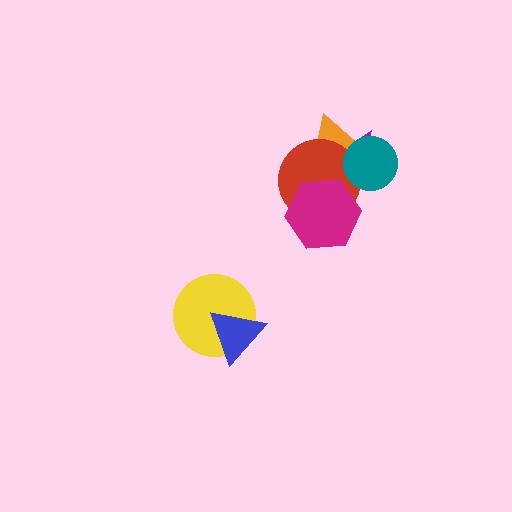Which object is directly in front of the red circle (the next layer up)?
The teal circle is directly in front of the red circle.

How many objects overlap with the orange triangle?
3 objects overlap with the orange triangle.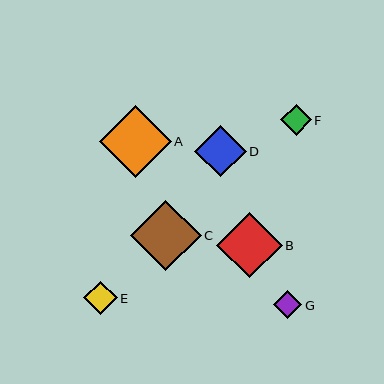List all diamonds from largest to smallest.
From largest to smallest: A, C, B, D, E, F, G.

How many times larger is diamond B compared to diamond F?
Diamond B is approximately 2.1 times the size of diamond F.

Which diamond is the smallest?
Diamond G is the smallest with a size of approximately 28 pixels.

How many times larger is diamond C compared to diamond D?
Diamond C is approximately 1.4 times the size of diamond D.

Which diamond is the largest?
Diamond A is the largest with a size of approximately 72 pixels.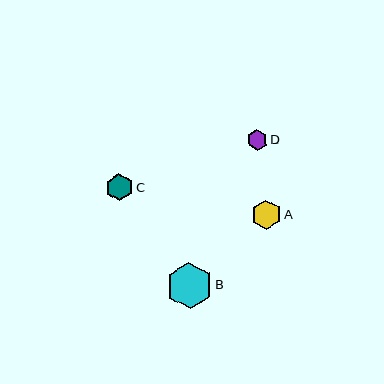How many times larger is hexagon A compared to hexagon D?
Hexagon A is approximately 1.4 times the size of hexagon D.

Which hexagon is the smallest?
Hexagon D is the smallest with a size of approximately 20 pixels.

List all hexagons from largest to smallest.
From largest to smallest: B, A, C, D.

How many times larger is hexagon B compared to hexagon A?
Hexagon B is approximately 1.6 times the size of hexagon A.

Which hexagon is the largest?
Hexagon B is the largest with a size of approximately 47 pixels.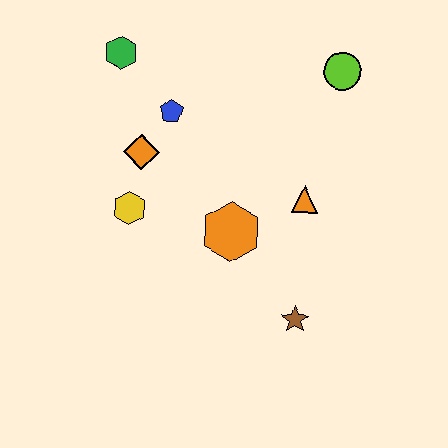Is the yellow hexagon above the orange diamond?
No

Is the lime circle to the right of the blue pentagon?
Yes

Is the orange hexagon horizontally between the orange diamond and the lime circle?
Yes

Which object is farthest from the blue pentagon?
The brown star is farthest from the blue pentagon.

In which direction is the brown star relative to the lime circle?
The brown star is below the lime circle.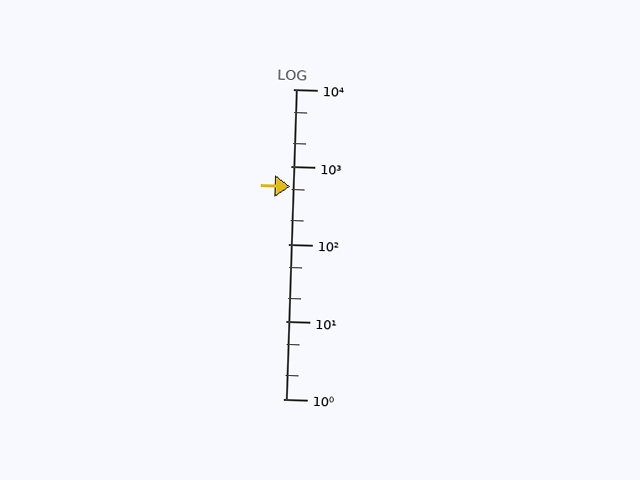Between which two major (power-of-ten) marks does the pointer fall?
The pointer is between 100 and 1000.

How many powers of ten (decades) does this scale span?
The scale spans 4 decades, from 1 to 10000.